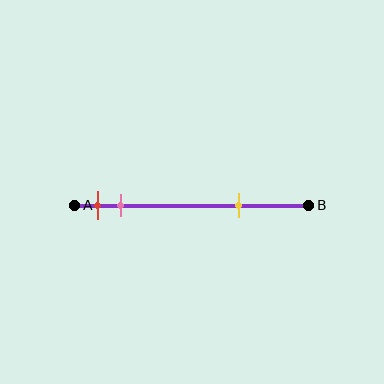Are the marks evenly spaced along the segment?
No, the marks are not evenly spaced.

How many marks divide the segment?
There are 3 marks dividing the segment.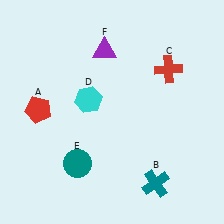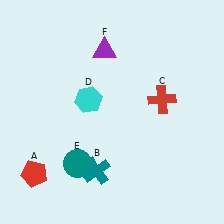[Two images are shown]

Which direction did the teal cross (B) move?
The teal cross (B) moved left.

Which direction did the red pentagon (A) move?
The red pentagon (A) moved down.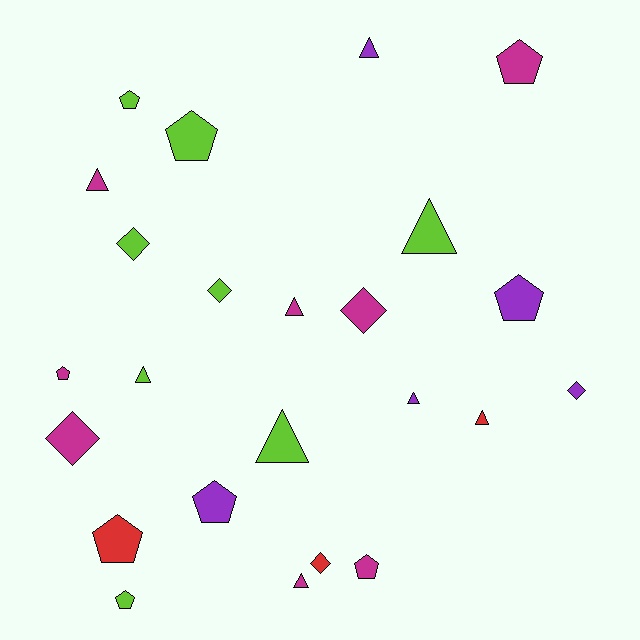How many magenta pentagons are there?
There are 3 magenta pentagons.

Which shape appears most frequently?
Pentagon, with 9 objects.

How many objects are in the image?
There are 24 objects.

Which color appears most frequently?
Magenta, with 8 objects.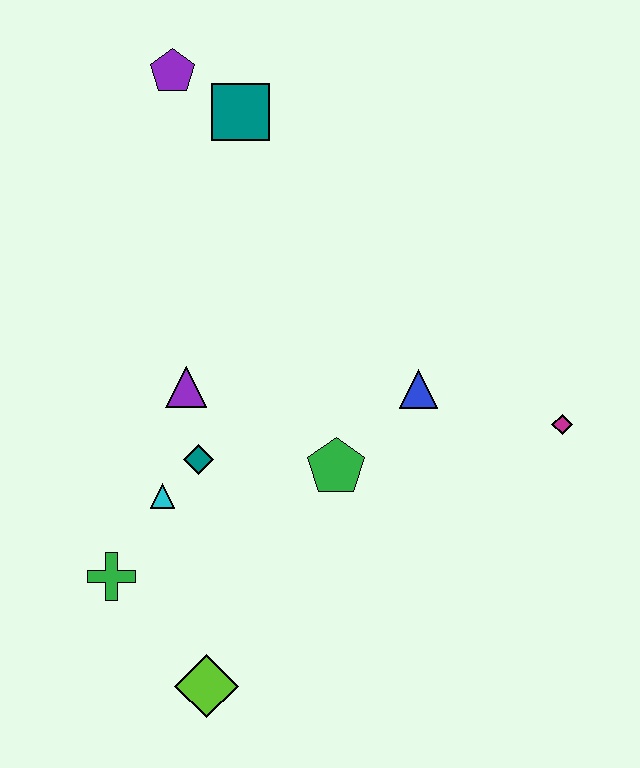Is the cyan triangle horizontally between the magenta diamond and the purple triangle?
No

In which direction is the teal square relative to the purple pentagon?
The teal square is to the right of the purple pentagon.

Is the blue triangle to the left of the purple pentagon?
No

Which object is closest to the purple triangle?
The teal diamond is closest to the purple triangle.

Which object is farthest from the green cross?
The purple pentagon is farthest from the green cross.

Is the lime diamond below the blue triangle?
Yes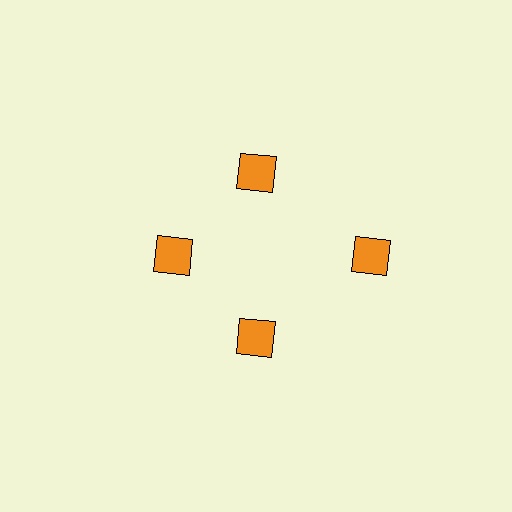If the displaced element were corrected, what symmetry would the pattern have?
It would have 4-fold rotational symmetry — the pattern would map onto itself every 90 degrees.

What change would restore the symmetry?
The symmetry would be restored by moving it inward, back onto the ring so that all 4 squares sit at equal angles and equal distance from the center.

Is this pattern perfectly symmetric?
No. The 4 orange squares are arranged in a ring, but one element near the 3 o'clock position is pushed outward from the center, breaking the 4-fold rotational symmetry.